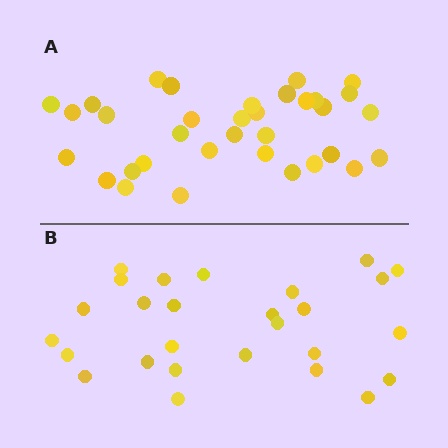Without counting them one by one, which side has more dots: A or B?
Region A (the top region) has more dots.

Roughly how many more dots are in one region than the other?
Region A has roughly 8 or so more dots than region B.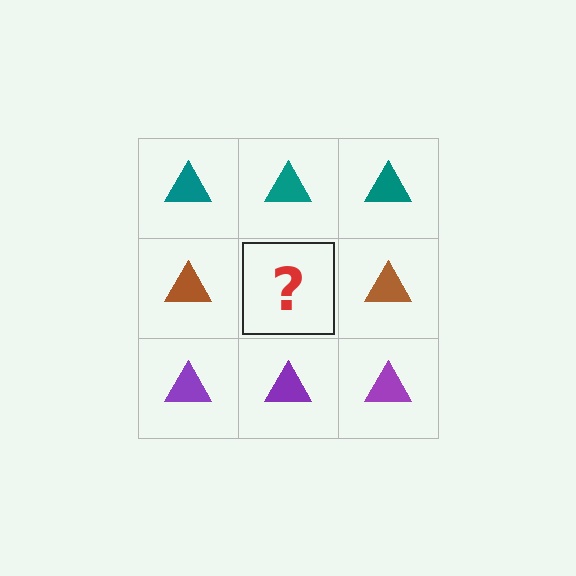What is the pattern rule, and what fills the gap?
The rule is that each row has a consistent color. The gap should be filled with a brown triangle.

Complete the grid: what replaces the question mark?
The question mark should be replaced with a brown triangle.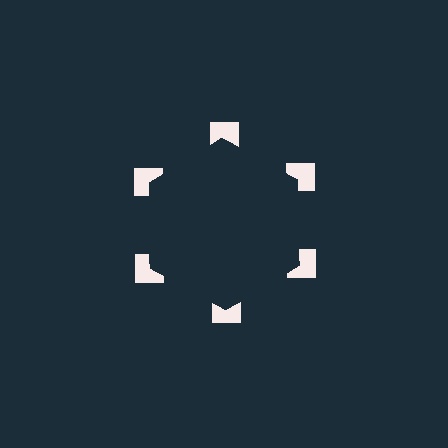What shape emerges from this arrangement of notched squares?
An illusory hexagon — its edges are inferred from the aligned wedge cuts in the notched squares, not physically drawn.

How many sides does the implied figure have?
6 sides.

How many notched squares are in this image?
There are 6 — one at each vertex of the illusory hexagon.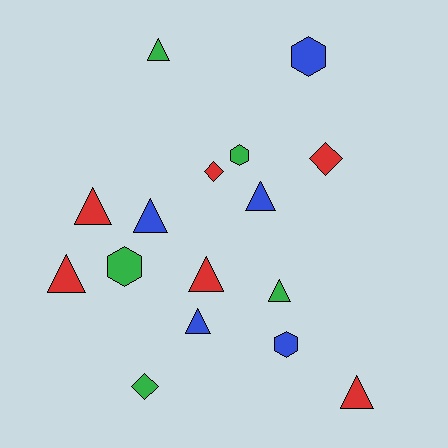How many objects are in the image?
There are 16 objects.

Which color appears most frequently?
Red, with 6 objects.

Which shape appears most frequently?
Triangle, with 9 objects.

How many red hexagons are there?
There are no red hexagons.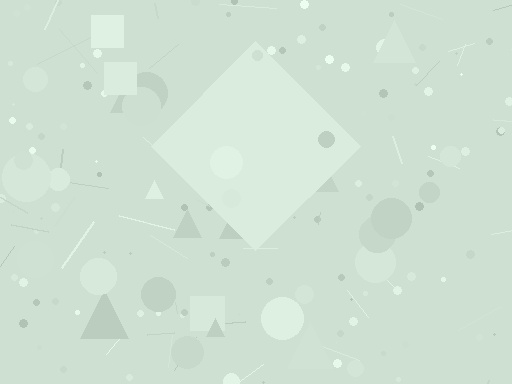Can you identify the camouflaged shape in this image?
The camouflaged shape is a diamond.